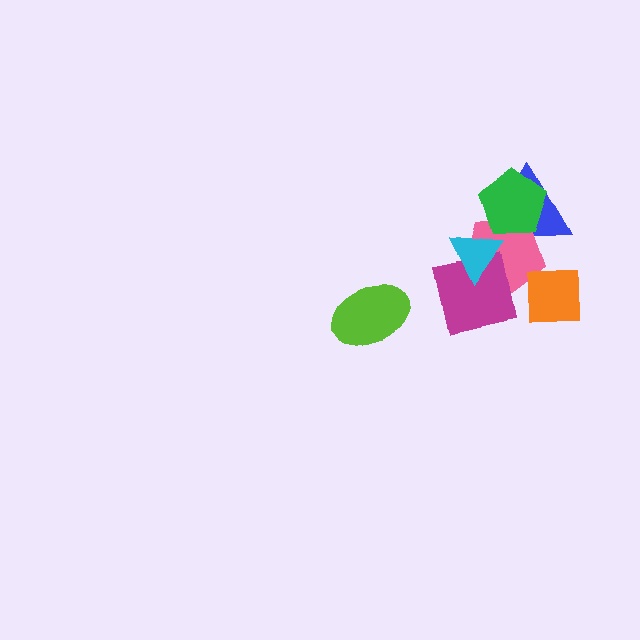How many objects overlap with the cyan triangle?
3 objects overlap with the cyan triangle.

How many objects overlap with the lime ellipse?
0 objects overlap with the lime ellipse.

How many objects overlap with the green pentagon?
2 objects overlap with the green pentagon.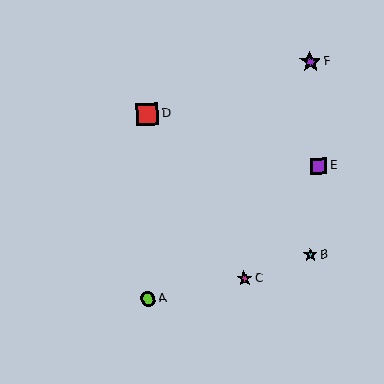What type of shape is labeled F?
Shape F is a purple star.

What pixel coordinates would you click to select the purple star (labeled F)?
Click at (310, 62) to select the purple star F.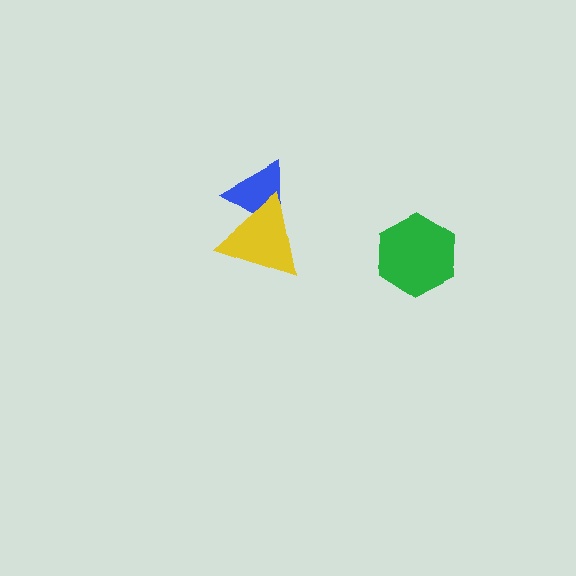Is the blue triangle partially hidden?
Yes, it is partially covered by another shape.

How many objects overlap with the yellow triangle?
1 object overlaps with the yellow triangle.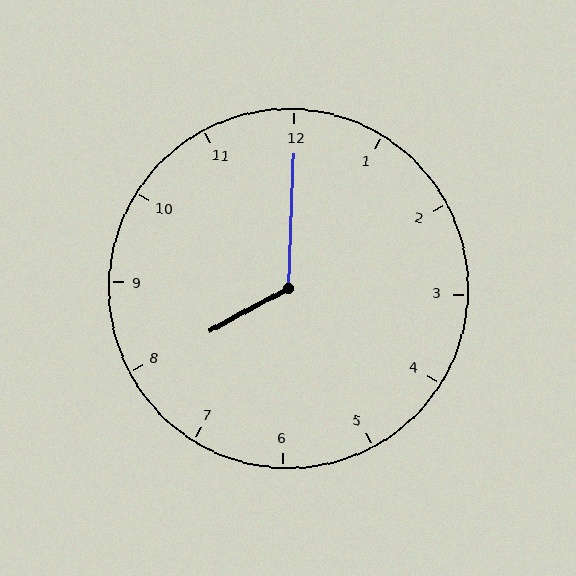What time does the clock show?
8:00.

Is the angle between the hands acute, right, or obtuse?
It is obtuse.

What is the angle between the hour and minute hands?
Approximately 120 degrees.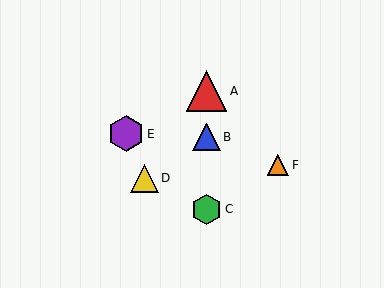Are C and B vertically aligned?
Yes, both are at x≈206.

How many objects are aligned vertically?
3 objects (A, B, C) are aligned vertically.